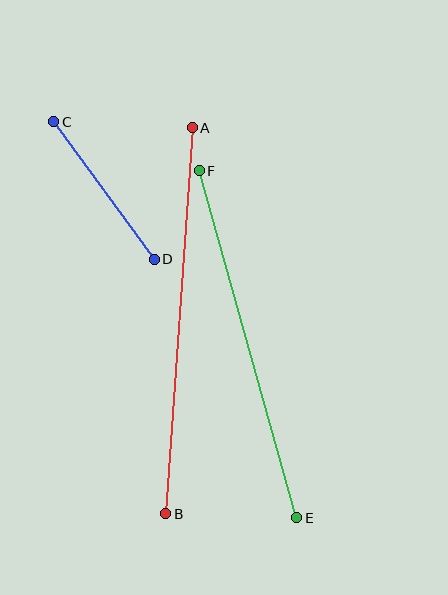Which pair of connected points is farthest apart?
Points A and B are farthest apart.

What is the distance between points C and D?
The distance is approximately 170 pixels.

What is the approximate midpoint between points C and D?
The midpoint is at approximately (104, 190) pixels.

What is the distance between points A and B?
The distance is approximately 387 pixels.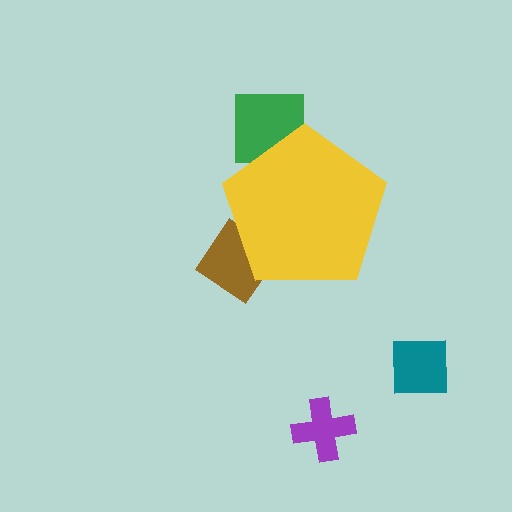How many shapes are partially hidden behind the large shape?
2 shapes are partially hidden.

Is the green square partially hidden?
Yes, the green square is partially hidden behind the yellow pentagon.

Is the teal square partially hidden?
No, the teal square is fully visible.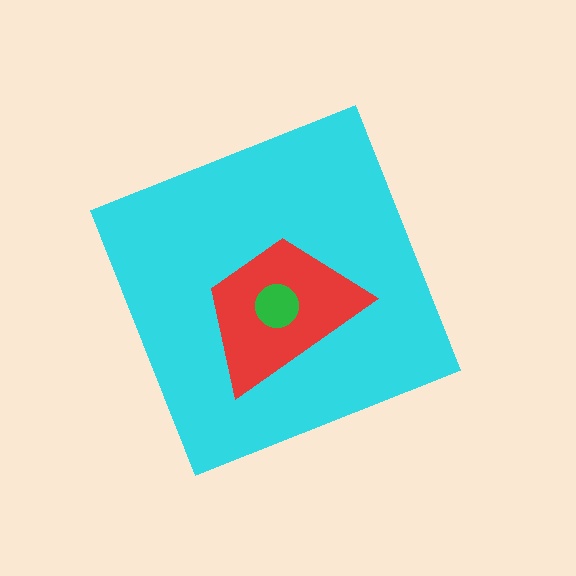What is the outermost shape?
The cyan diamond.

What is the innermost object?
The green circle.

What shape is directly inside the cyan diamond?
The red trapezoid.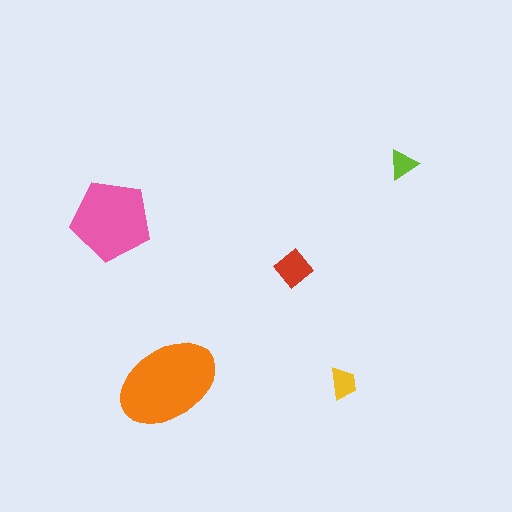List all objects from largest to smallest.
The orange ellipse, the pink pentagon, the red diamond, the yellow trapezoid, the lime triangle.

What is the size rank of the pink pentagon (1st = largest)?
2nd.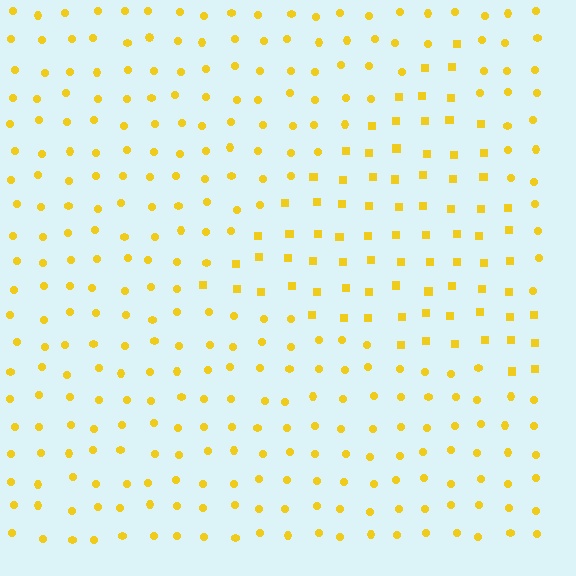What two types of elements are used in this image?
The image uses squares inside the triangle region and circles outside it.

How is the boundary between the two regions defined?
The boundary is defined by a change in element shape: squares inside vs. circles outside. All elements share the same color and spacing.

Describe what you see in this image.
The image is filled with small yellow elements arranged in a uniform grid. A triangle-shaped region contains squares, while the surrounding area contains circles. The boundary is defined purely by the change in element shape.